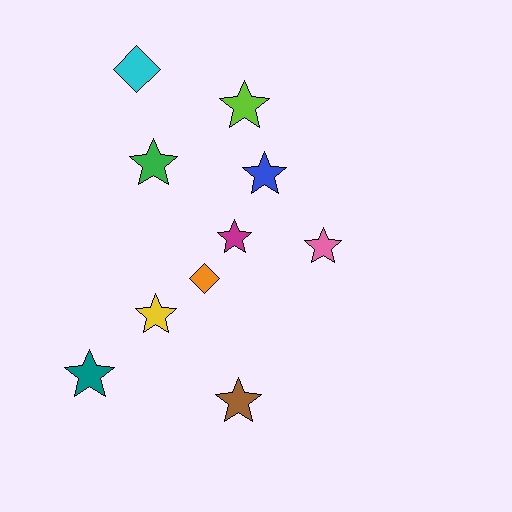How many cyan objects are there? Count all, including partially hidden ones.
There is 1 cyan object.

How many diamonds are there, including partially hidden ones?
There are 2 diamonds.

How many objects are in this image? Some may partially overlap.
There are 10 objects.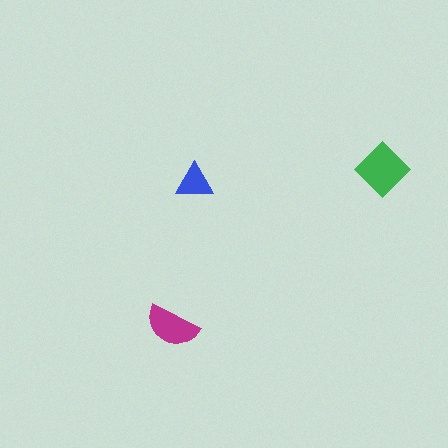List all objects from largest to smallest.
The green diamond, the magenta semicircle, the blue triangle.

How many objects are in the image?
There are 3 objects in the image.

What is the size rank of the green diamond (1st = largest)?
1st.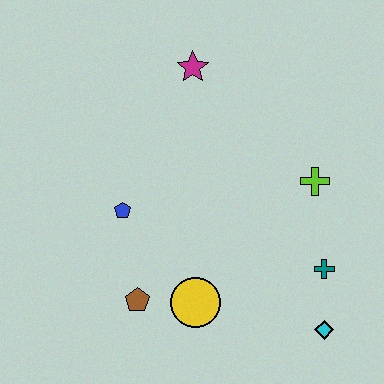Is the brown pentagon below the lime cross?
Yes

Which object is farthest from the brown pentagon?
The magenta star is farthest from the brown pentagon.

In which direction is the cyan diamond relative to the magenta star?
The cyan diamond is below the magenta star.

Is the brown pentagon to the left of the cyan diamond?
Yes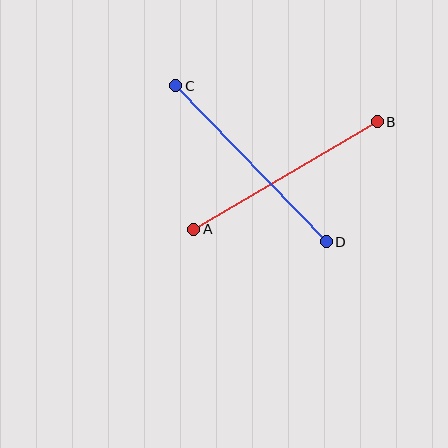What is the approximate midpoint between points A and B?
The midpoint is at approximately (286, 176) pixels.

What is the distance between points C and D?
The distance is approximately 217 pixels.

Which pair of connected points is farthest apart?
Points C and D are farthest apart.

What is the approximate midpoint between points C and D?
The midpoint is at approximately (251, 164) pixels.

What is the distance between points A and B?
The distance is approximately 213 pixels.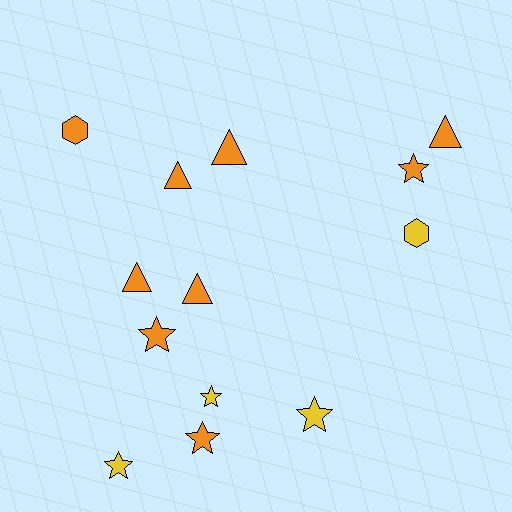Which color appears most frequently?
Orange, with 9 objects.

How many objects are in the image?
There are 13 objects.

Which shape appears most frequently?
Star, with 6 objects.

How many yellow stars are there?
There are 3 yellow stars.